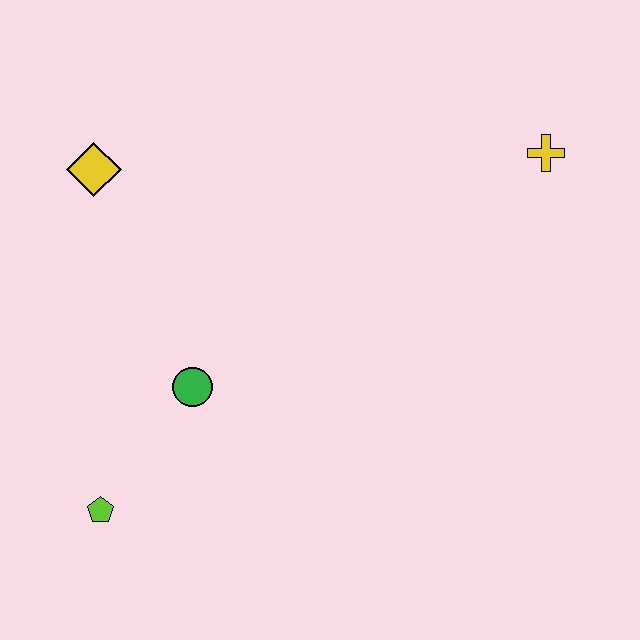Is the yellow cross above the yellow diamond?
Yes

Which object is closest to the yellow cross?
The green circle is closest to the yellow cross.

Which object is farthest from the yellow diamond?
The yellow cross is farthest from the yellow diamond.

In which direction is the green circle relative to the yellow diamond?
The green circle is below the yellow diamond.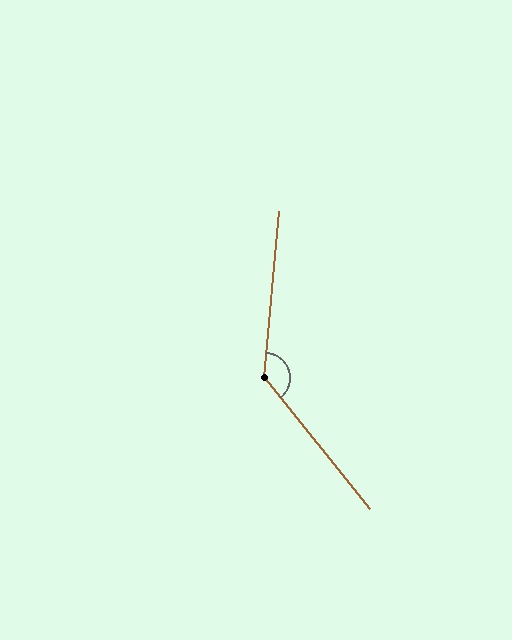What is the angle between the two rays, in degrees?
Approximately 136 degrees.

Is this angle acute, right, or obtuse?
It is obtuse.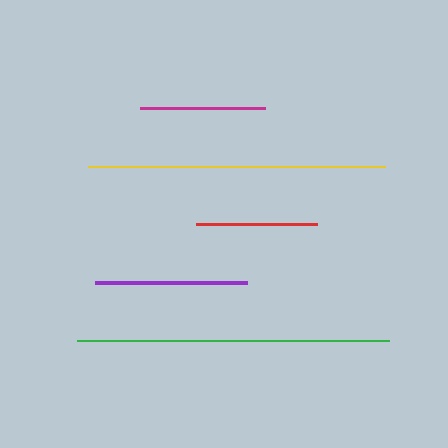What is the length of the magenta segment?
The magenta segment is approximately 125 pixels long.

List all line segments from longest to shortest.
From longest to shortest: green, yellow, purple, magenta, red.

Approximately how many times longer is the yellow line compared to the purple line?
The yellow line is approximately 2.0 times the length of the purple line.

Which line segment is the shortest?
The red line is the shortest at approximately 122 pixels.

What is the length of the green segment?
The green segment is approximately 312 pixels long.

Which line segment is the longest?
The green line is the longest at approximately 312 pixels.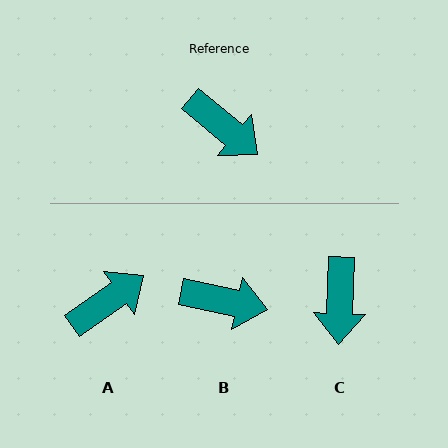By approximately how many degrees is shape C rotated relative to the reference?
Approximately 52 degrees clockwise.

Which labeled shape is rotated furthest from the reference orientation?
A, about 75 degrees away.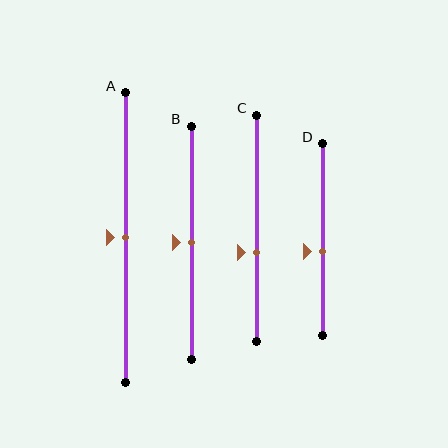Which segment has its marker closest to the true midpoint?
Segment A has its marker closest to the true midpoint.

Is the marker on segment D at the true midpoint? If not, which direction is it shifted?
No, the marker on segment D is shifted downward by about 6% of the segment length.